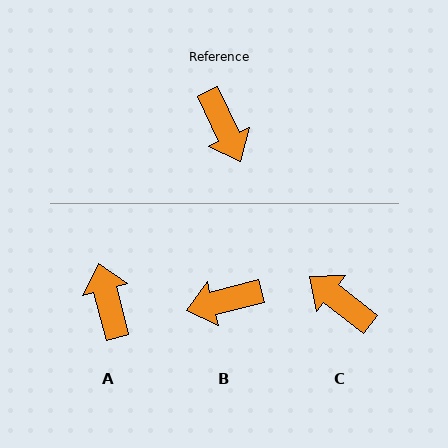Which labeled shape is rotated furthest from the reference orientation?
A, about 169 degrees away.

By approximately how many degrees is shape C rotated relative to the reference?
Approximately 153 degrees clockwise.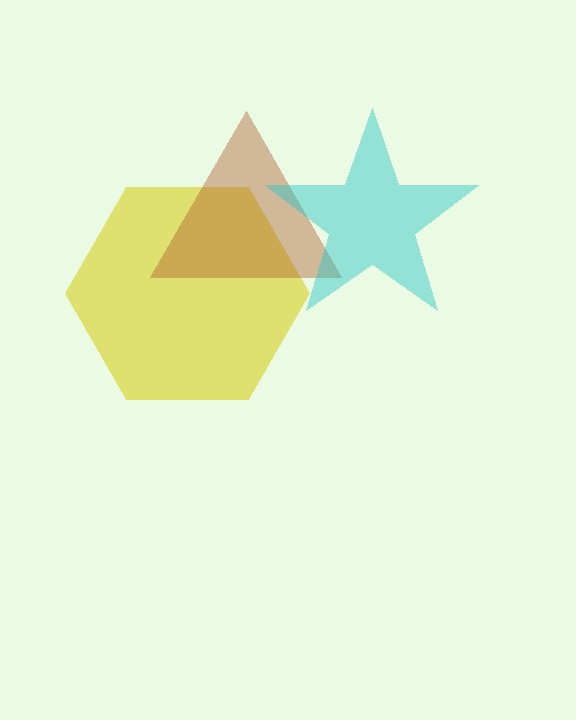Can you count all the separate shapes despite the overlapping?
Yes, there are 3 separate shapes.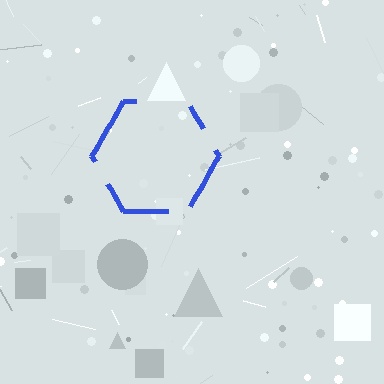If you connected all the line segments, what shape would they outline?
They would outline a hexagon.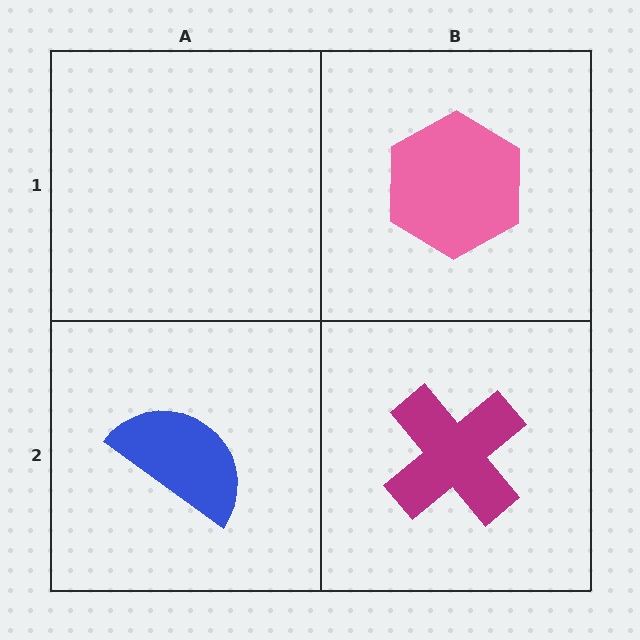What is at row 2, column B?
A magenta cross.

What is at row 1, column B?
A pink hexagon.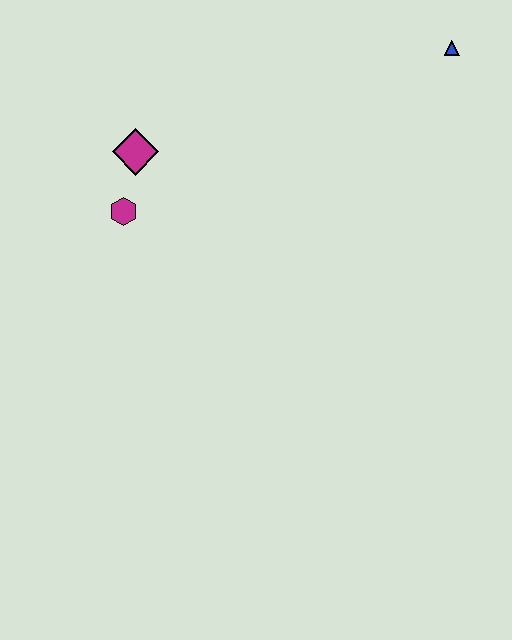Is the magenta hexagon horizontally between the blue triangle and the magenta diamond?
No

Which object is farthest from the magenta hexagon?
The blue triangle is farthest from the magenta hexagon.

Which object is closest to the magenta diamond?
The magenta hexagon is closest to the magenta diamond.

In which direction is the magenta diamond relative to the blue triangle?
The magenta diamond is to the left of the blue triangle.